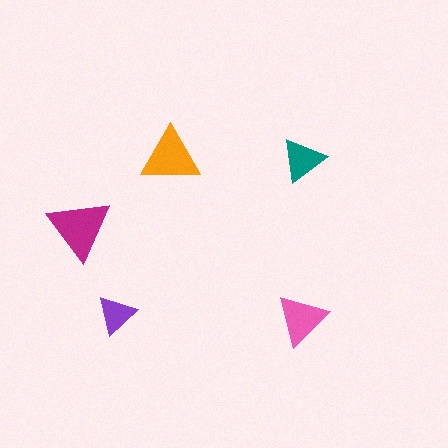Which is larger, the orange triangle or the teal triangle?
The orange one.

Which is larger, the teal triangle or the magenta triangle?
The magenta one.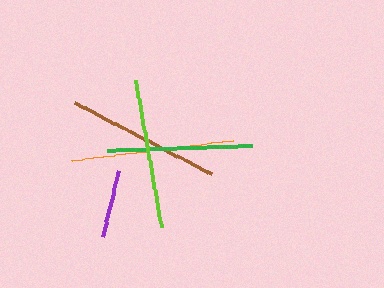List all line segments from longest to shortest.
From longest to shortest: orange, brown, lime, green, purple.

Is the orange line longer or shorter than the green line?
The orange line is longer than the green line.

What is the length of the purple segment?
The purple segment is approximately 67 pixels long.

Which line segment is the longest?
The orange line is the longest at approximately 163 pixels.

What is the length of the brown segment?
The brown segment is approximately 154 pixels long.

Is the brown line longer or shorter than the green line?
The brown line is longer than the green line.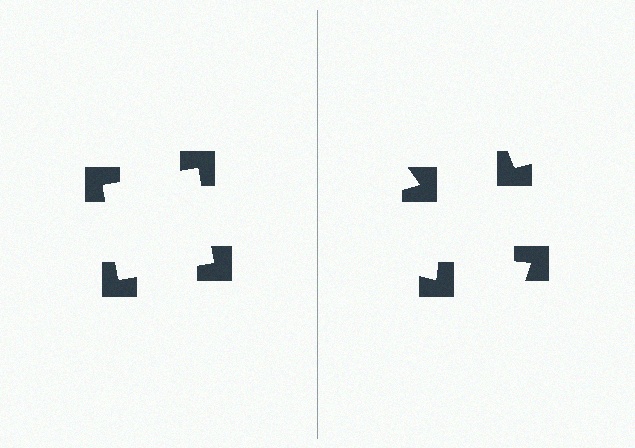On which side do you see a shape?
An illusory square appears on the left side. On the right side the wedge cuts are rotated, so no coherent shape forms.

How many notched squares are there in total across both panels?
8 — 4 on each side.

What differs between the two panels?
The notched squares are positioned identically on both sides; only the wedge orientations differ. On the left they align to a square; on the right they are misaligned.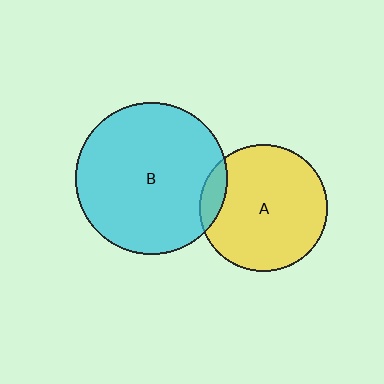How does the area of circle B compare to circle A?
Approximately 1.4 times.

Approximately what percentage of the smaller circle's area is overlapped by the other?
Approximately 10%.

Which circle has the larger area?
Circle B (cyan).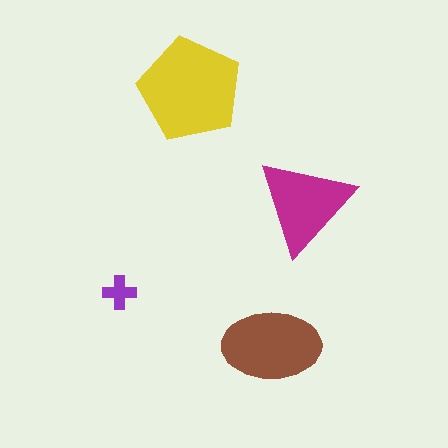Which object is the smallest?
The purple cross.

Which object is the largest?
The yellow pentagon.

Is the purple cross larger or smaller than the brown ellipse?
Smaller.